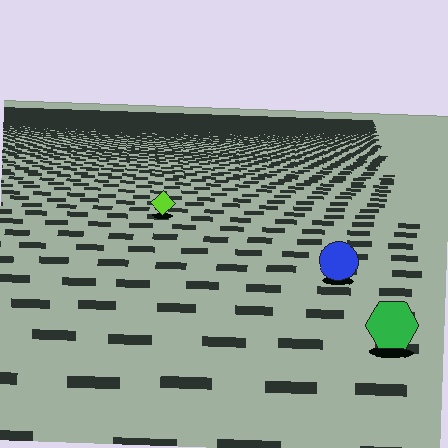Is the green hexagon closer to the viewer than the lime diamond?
Yes. The green hexagon is closer — you can tell from the texture gradient: the ground texture is coarser near it.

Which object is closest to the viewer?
The green hexagon is closest. The texture marks near it are larger and more spread out.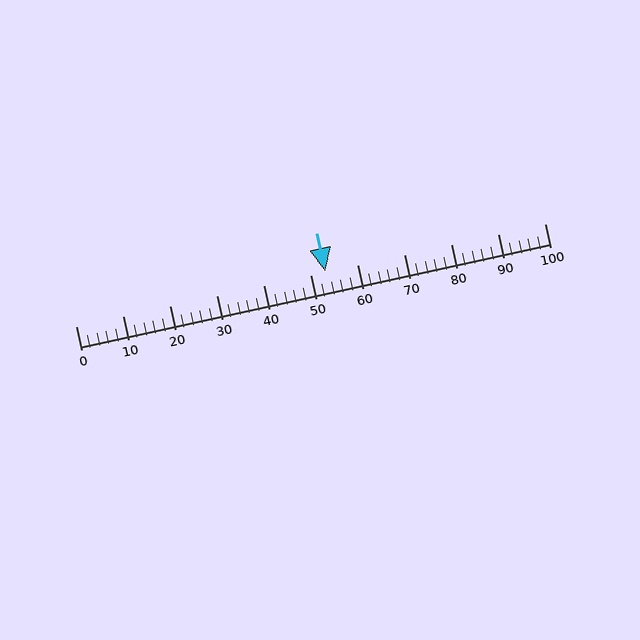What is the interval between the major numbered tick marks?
The major tick marks are spaced 10 units apart.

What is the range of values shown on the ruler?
The ruler shows values from 0 to 100.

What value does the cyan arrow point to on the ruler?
The cyan arrow points to approximately 53.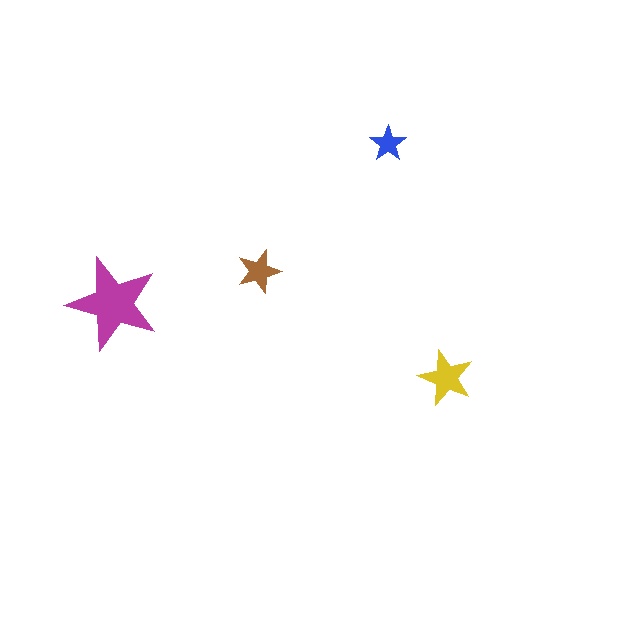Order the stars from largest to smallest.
the magenta one, the yellow one, the brown one, the blue one.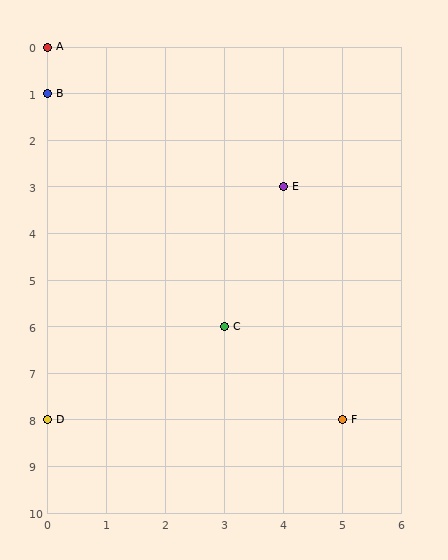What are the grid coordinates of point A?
Point A is at grid coordinates (0, 0).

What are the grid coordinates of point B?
Point B is at grid coordinates (0, 1).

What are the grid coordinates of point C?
Point C is at grid coordinates (3, 6).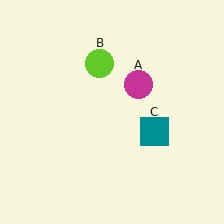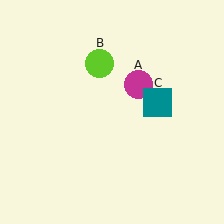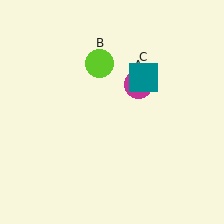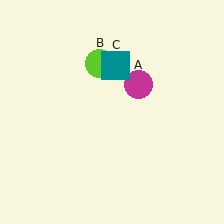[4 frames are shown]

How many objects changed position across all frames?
1 object changed position: teal square (object C).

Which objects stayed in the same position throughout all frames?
Magenta circle (object A) and lime circle (object B) remained stationary.